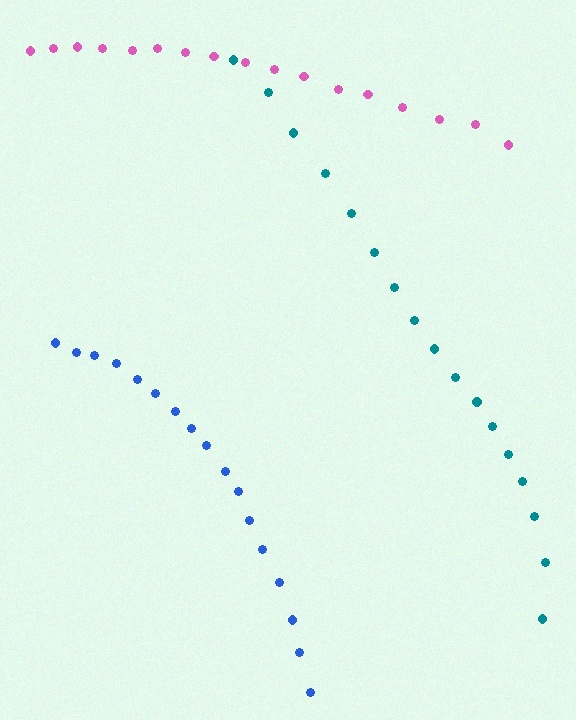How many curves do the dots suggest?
There are 3 distinct paths.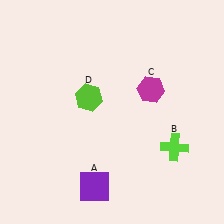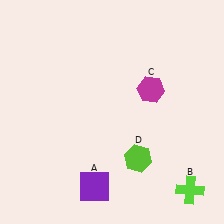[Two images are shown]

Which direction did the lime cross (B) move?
The lime cross (B) moved down.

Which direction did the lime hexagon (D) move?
The lime hexagon (D) moved down.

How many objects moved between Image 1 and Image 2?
2 objects moved between the two images.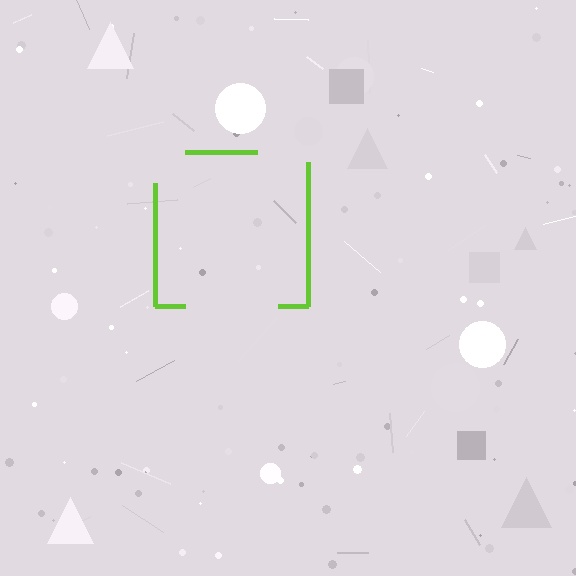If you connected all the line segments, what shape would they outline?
They would outline a square.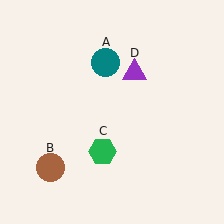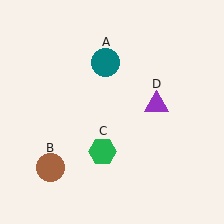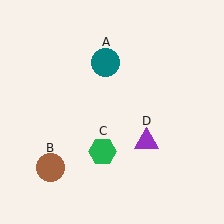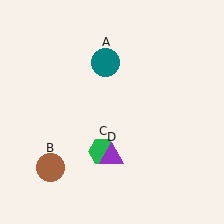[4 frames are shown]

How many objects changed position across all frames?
1 object changed position: purple triangle (object D).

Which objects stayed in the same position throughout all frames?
Teal circle (object A) and brown circle (object B) and green hexagon (object C) remained stationary.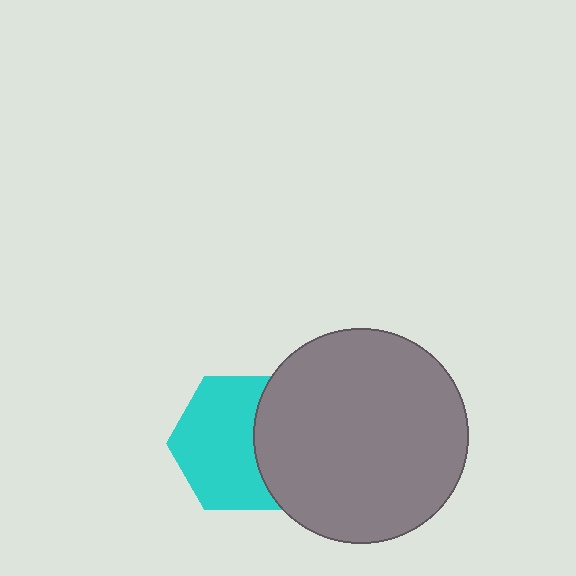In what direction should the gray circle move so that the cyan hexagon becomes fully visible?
The gray circle should move right. That is the shortest direction to clear the overlap and leave the cyan hexagon fully visible.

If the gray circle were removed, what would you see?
You would see the complete cyan hexagon.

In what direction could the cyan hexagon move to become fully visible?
The cyan hexagon could move left. That would shift it out from behind the gray circle entirely.